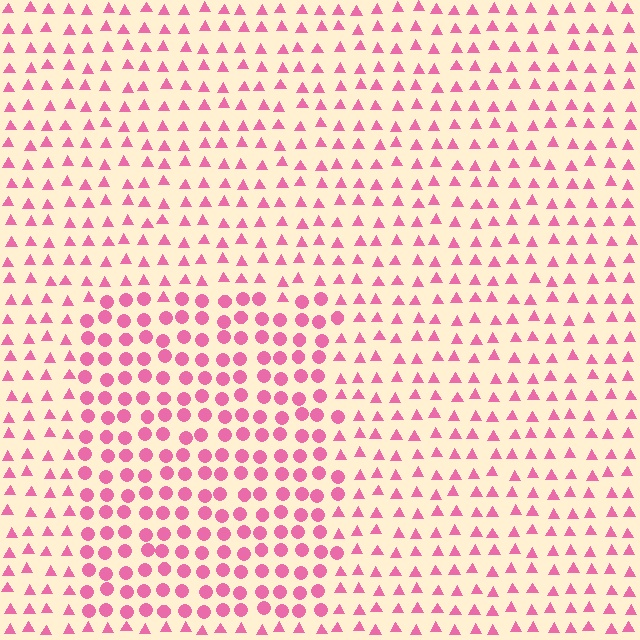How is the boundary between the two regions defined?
The boundary is defined by a change in element shape: circles inside vs. triangles outside. All elements share the same color and spacing.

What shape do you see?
I see a rectangle.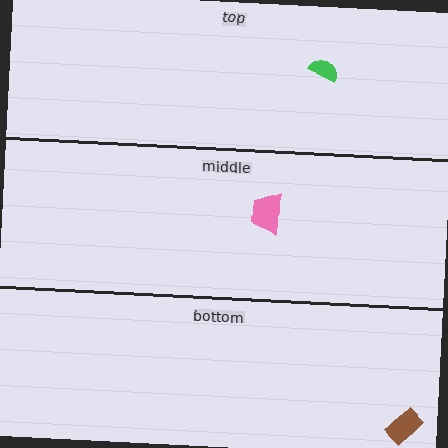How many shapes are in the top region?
1.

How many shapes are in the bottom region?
1.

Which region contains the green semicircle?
The top region.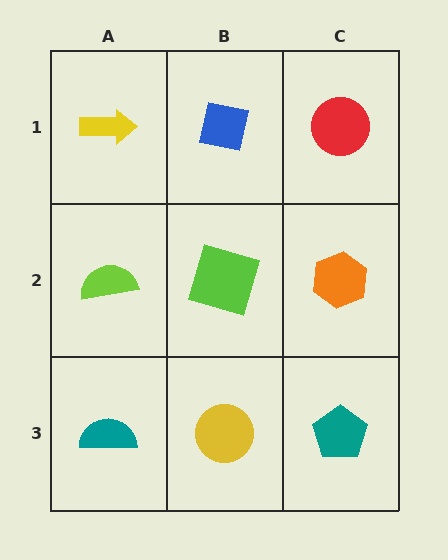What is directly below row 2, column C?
A teal pentagon.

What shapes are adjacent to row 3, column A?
A lime semicircle (row 2, column A), a yellow circle (row 3, column B).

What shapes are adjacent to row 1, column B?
A lime square (row 2, column B), a yellow arrow (row 1, column A), a red circle (row 1, column C).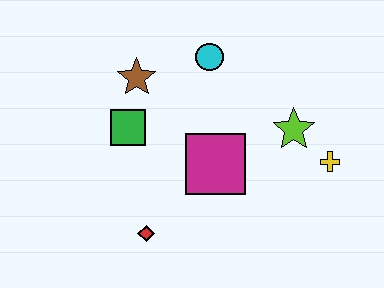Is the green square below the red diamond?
No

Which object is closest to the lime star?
The yellow cross is closest to the lime star.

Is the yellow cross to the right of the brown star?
Yes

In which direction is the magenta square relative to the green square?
The magenta square is to the right of the green square.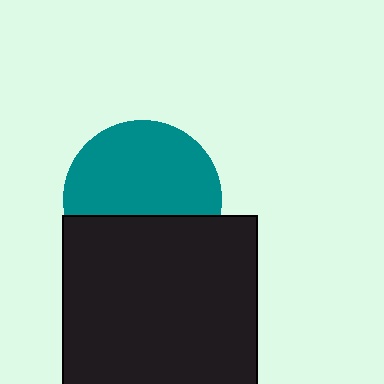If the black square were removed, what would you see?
You would see the complete teal circle.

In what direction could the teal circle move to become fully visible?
The teal circle could move up. That would shift it out from behind the black square entirely.